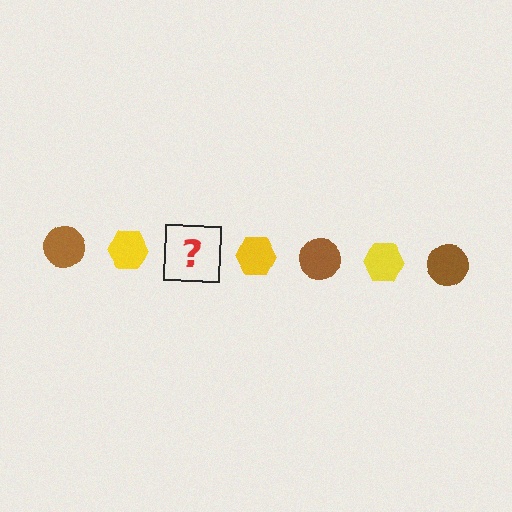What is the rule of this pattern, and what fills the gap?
The rule is that the pattern alternates between brown circle and yellow hexagon. The gap should be filled with a brown circle.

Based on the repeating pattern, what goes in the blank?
The blank should be a brown circle.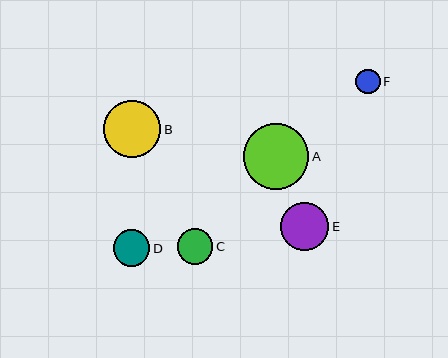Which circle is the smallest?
Circle F is the smallest with a size of approximately 24 pixels.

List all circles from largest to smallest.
From largest to smallest: A, B, E, D, C, F.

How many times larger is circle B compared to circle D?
Circle B is approximately 1.6 times the size of circle D.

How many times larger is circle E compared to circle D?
Circle E is approximately 1.3 times the size of circle D.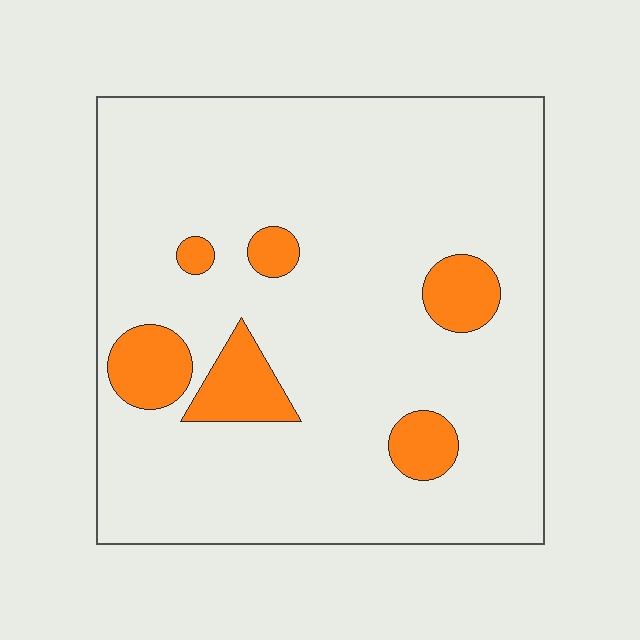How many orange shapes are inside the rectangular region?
6.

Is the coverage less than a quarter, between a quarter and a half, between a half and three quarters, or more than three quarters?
Less than a quarter.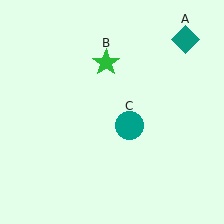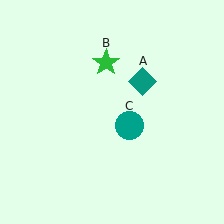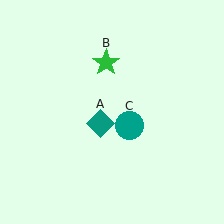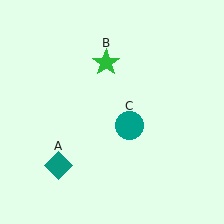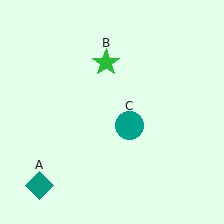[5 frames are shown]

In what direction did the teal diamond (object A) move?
The teal diamond (object A) moved down and to the left.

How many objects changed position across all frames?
1 object changed position: teal diamond (object A).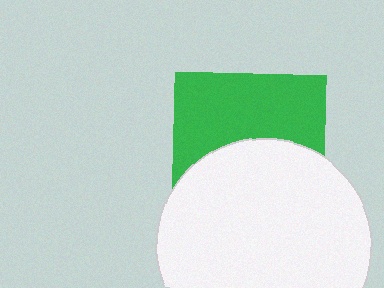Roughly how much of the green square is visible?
About half of it is visible (roughly 50%).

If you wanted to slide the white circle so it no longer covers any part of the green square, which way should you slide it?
Slide it down — that is the most direct way to separate the two shapes.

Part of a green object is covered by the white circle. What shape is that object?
It is a square.